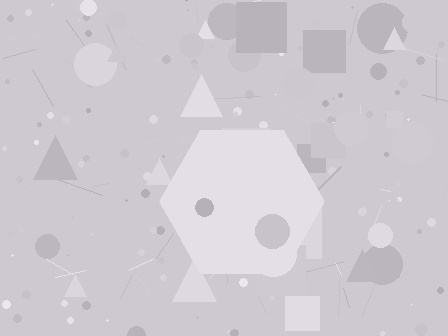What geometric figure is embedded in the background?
A hexagon is embedded in the background.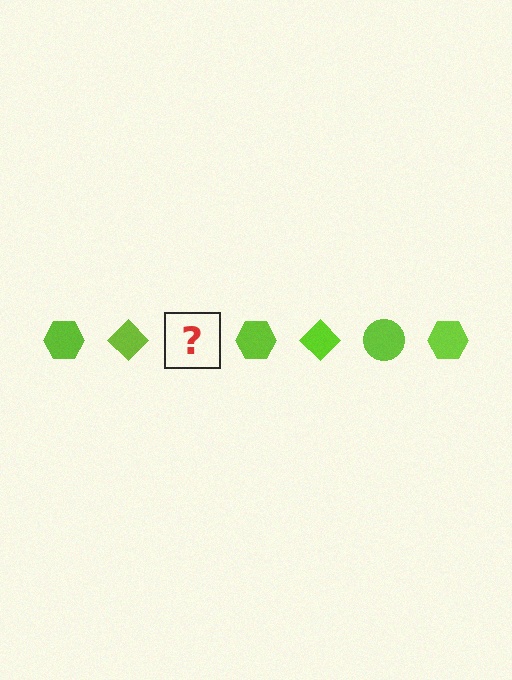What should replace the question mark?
The question mark should be replaced with a lime circle.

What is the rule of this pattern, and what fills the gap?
The rule is that the pattern cycles through hexagon, diamond, circle shapes in lime. The gap should be filled with a lime circle.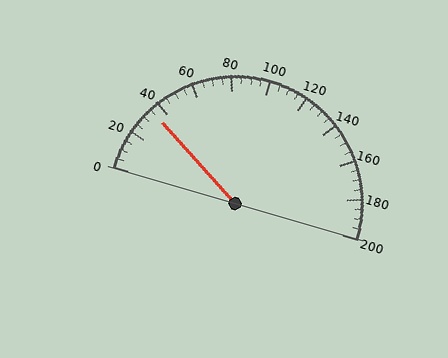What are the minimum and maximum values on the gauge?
The gauge ranges from 0 to 200.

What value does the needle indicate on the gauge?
The needle indicates approximately 35.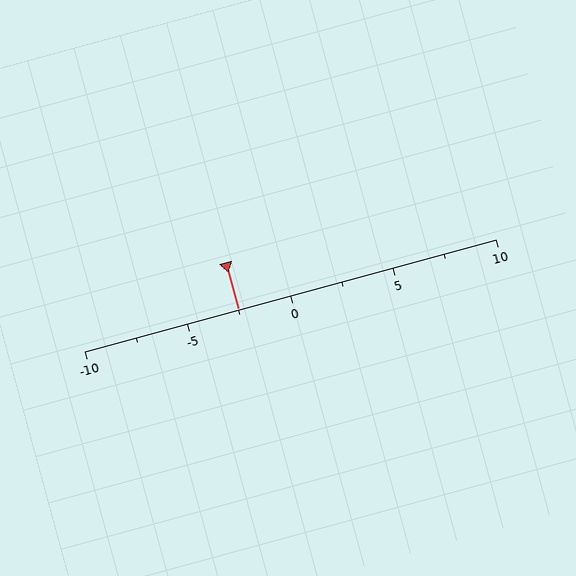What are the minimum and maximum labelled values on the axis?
The axis runs from -10 to 10.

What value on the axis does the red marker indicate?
The marker indicates approximately -2.5.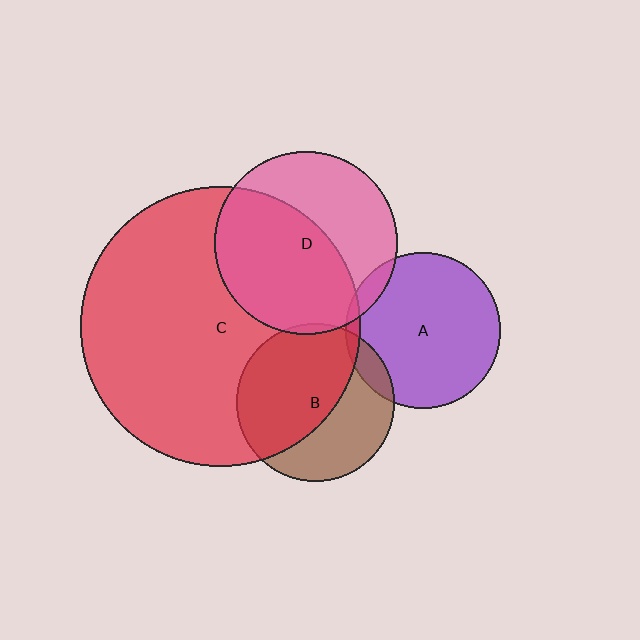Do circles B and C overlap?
Yes.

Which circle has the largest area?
Circle C (red).